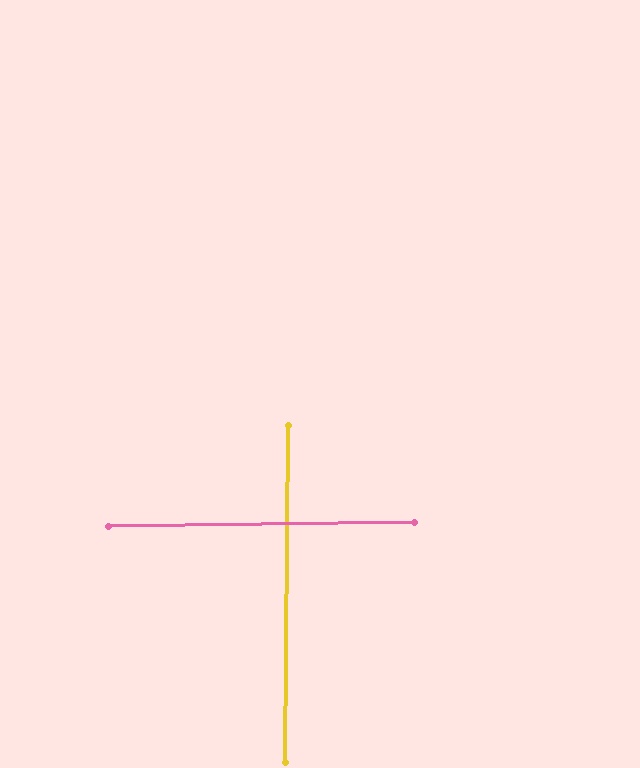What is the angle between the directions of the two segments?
Approximately 89 degrees.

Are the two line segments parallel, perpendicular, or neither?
Perpendicular — they meet at approximately 89°.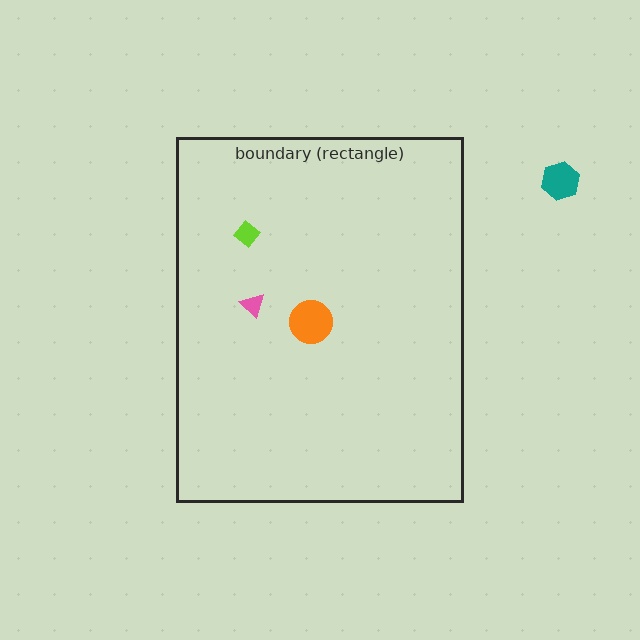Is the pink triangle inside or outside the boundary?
Inside.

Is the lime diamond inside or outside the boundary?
Inside.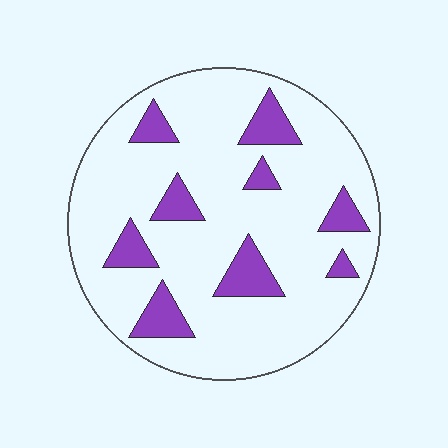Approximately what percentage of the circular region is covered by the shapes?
Approximately 15%.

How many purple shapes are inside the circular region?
9.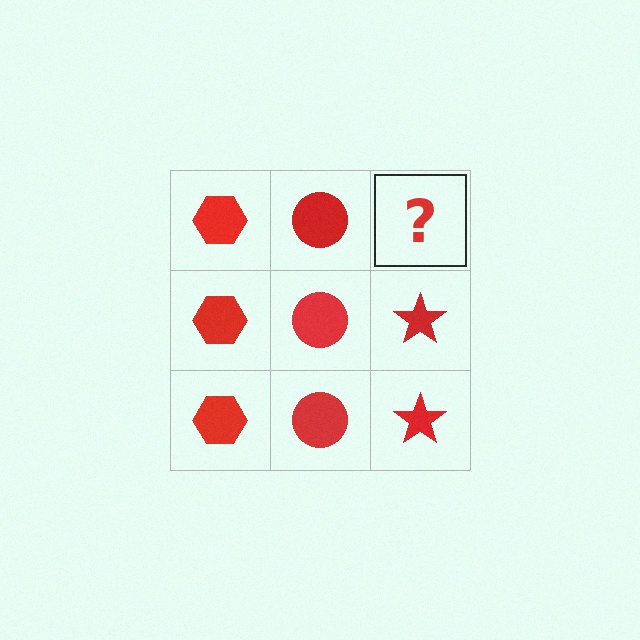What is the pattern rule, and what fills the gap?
The rule is that each column has a consistent shape. The gap should be filled with a red star.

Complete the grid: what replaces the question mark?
The question mark should be replaced with a red star.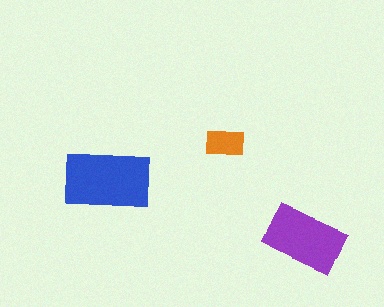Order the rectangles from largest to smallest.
the blue one, the purple one, the orange one.